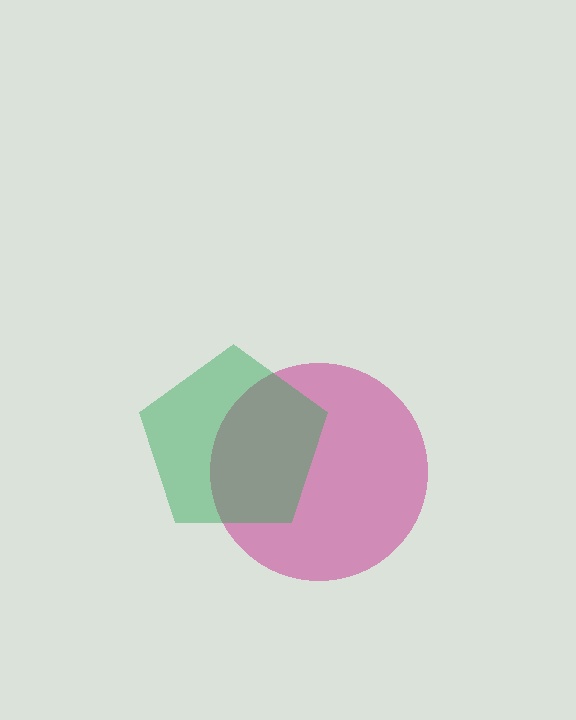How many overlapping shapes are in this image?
There are 2 overlapping shapes in the image.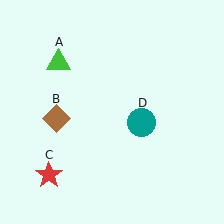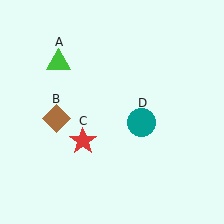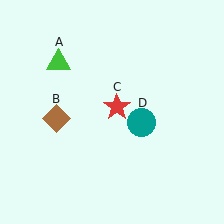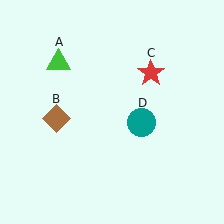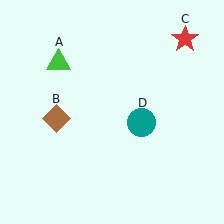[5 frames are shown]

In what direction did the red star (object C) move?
The red star (object C) moved up and to the right.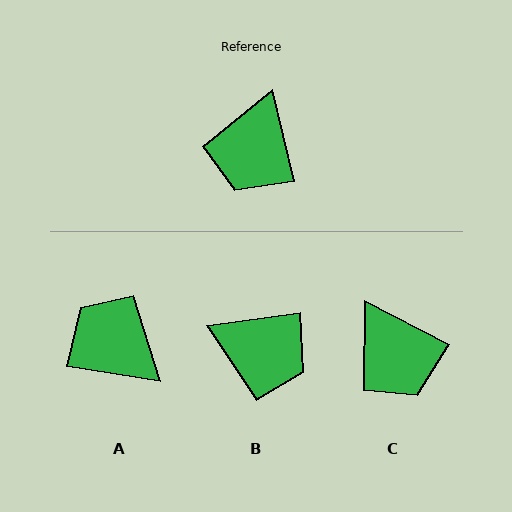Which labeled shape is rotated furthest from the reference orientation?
A, about 112 degrees away.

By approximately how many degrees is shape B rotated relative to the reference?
Approximately 85 degrees counter-clockwise.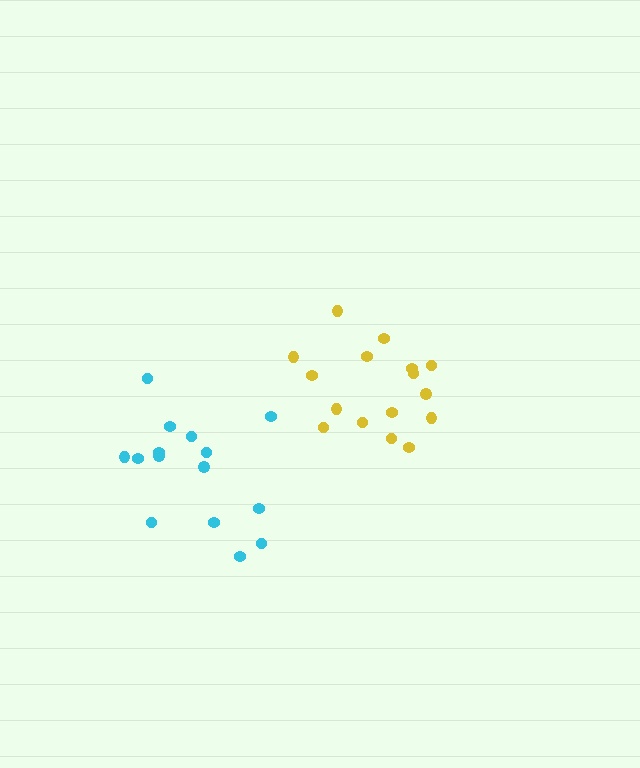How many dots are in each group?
Group 1: 16 dots, Group 2: 15 dots (31 total).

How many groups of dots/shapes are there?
There are 2 groups.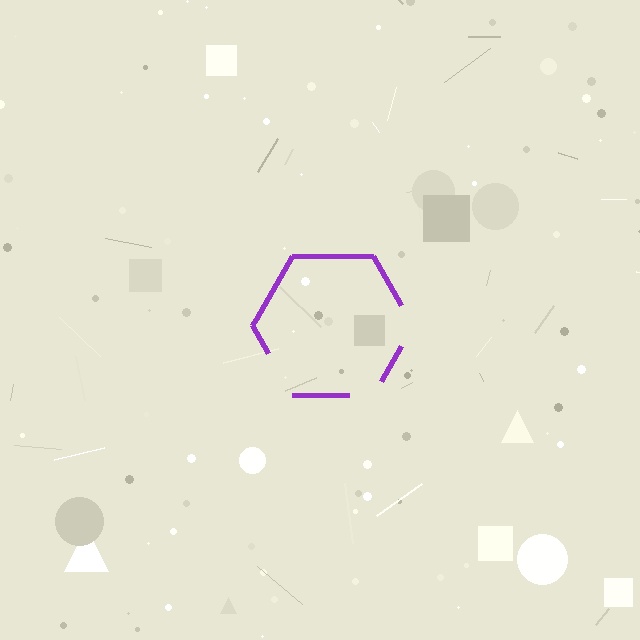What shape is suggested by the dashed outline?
The dashed outline suggests a hexagon.